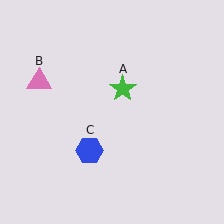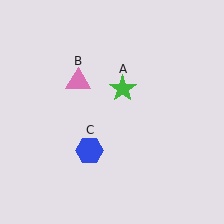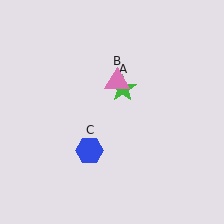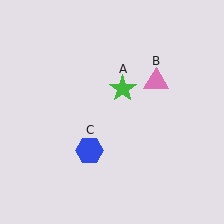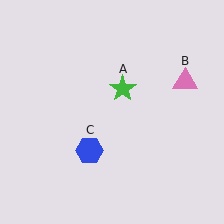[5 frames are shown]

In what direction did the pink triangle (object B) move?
The pink triangle (object B) moved right.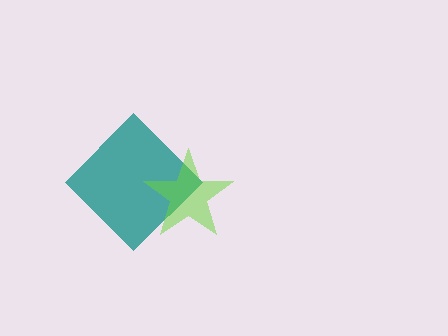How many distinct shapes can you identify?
There are 2 distinct shapes: a teal diamond, a lime star.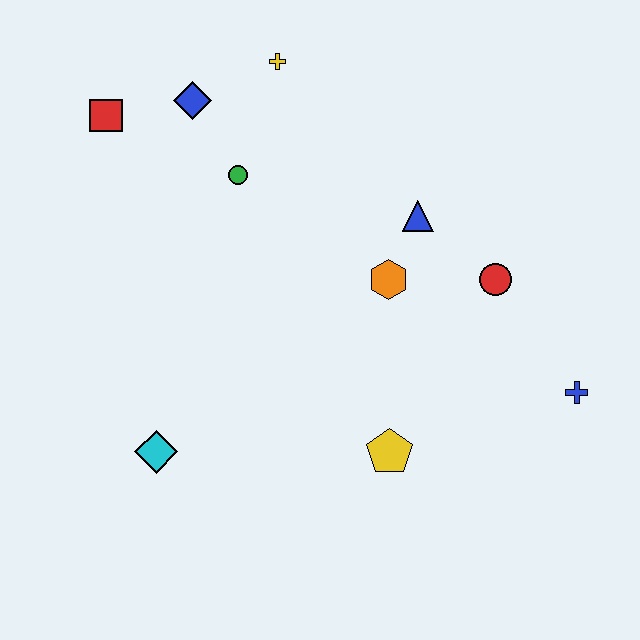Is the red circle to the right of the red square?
Yes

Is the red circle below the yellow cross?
Yes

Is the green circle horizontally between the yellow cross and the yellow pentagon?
No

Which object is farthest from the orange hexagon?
The red square is farthest from the orange hexagon.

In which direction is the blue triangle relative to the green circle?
The blue triangle is to the right of the green circle.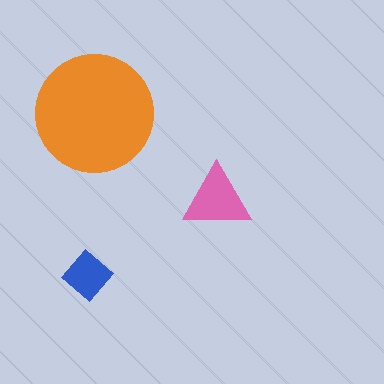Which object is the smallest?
The blue diamond.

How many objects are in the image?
There are 3 objects in the image.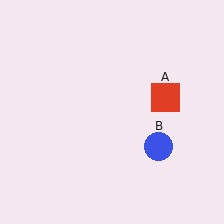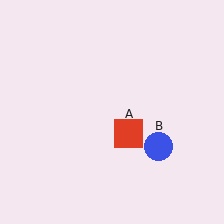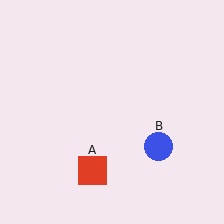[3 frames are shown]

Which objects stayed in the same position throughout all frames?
Blue circle (object B) remained stationary.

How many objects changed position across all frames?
1 object changed position: red square (object A).